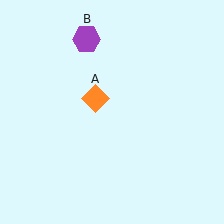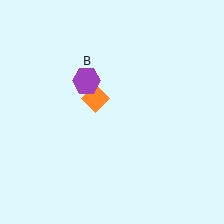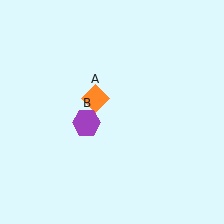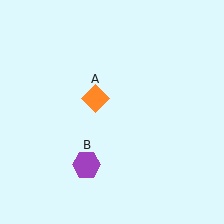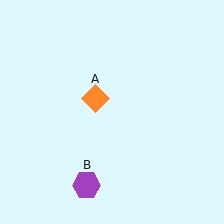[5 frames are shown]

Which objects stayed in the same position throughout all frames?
Orange diamond (object A) remained stationary.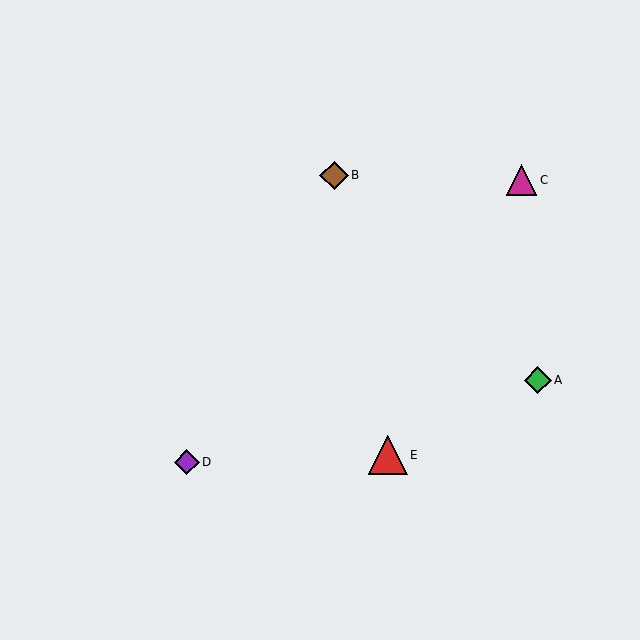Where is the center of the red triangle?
The center of the red triangle is at (388, 455).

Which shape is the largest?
The red triangle (labeled E) is the largest.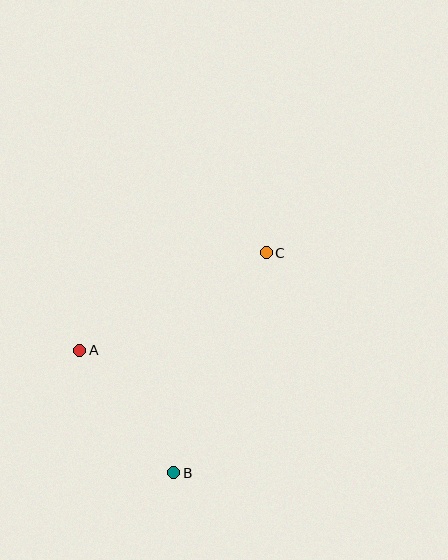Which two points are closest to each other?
Points A and B are closest to each other.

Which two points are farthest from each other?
Points B and C are farthest from each other.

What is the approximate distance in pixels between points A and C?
The distance between A and C is approximately 211 pixels.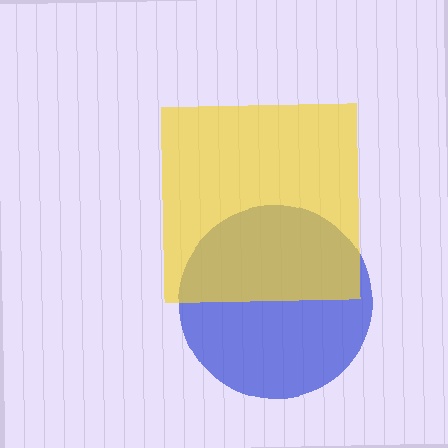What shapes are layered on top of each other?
The layered shapes are: a blue circle, a yellow square.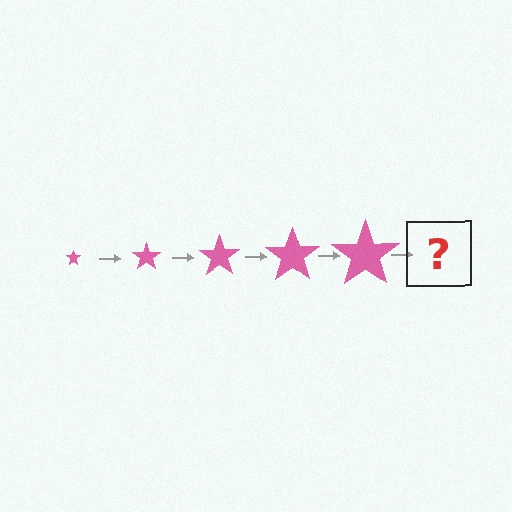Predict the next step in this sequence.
The next step is a pink star, larger than the previous one.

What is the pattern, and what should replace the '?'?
The pattern is that the star gets progressively larger each step. The '?' should be a pink star, larger than the previous one.